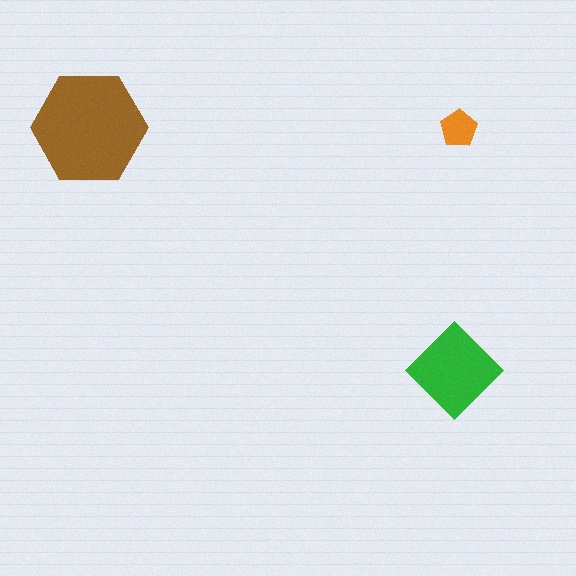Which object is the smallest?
The orange pentagon.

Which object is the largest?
The brown hexagon.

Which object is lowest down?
The green diamond is bottommost.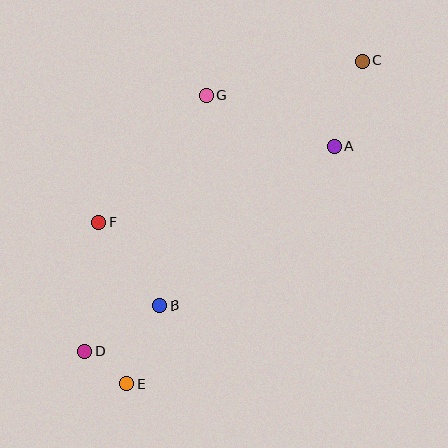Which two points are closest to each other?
Points D and E are closest to each other.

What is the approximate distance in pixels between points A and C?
The distance between A and C is approximately 90 pixels.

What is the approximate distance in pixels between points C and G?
The distance between C and G is approximately 161 pixels.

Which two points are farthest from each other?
Points C and D are farthest from each other.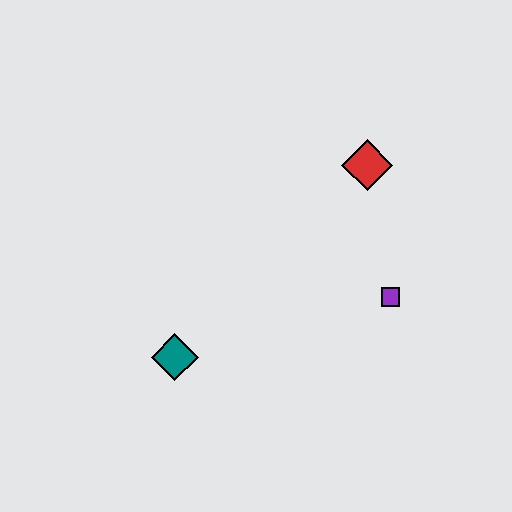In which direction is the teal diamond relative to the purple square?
The teal diamond is to the left of the purple square.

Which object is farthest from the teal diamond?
The red diamond is farthest from the teal diamond.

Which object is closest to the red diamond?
The purple square is closest to the red diamond.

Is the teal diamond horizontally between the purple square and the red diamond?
No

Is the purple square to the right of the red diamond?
Yes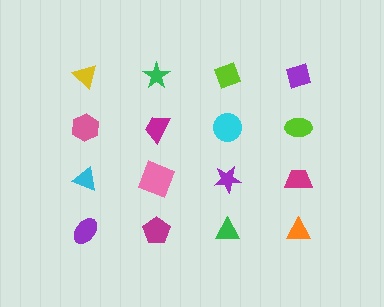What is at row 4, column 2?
A magenta pentagon.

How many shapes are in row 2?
4 shapes.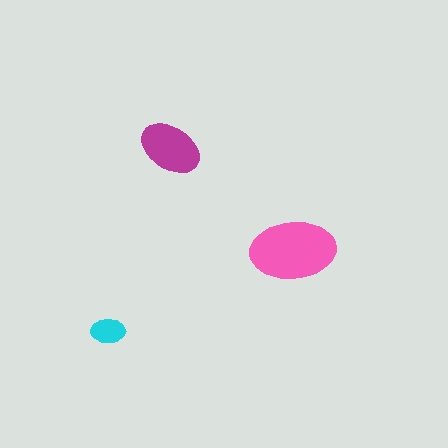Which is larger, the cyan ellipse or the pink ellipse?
The pink one.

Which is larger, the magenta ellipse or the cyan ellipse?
The magenta one.